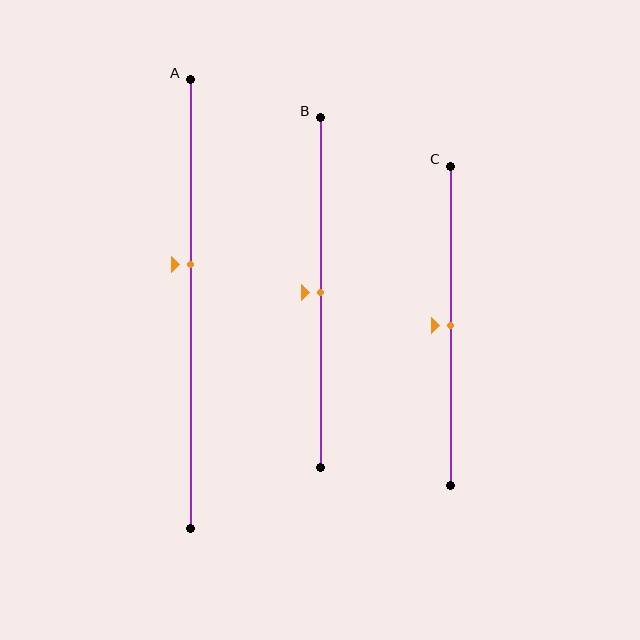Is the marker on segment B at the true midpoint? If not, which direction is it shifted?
Yes, the marker on segment B is at the true midpoint.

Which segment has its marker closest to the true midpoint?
Segment B has its marker closest to the true midpoint.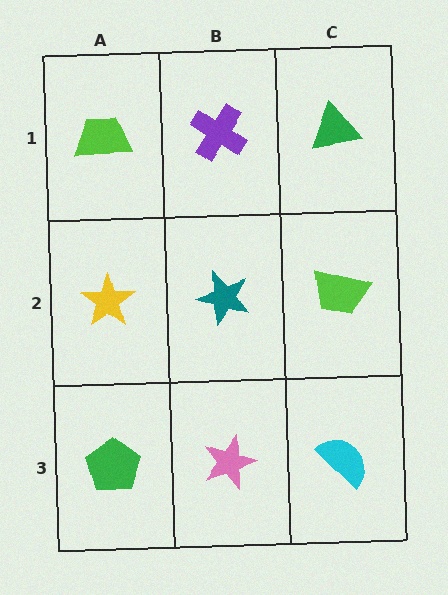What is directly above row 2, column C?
A green triangle.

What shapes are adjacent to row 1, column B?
A teal star (row 2, column B), a lime trapezoid (row 1, column A), a green triangle (row 1, column C).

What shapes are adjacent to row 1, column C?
A lime trapezoid (row 2, column C), a purple cross (row 1, column B).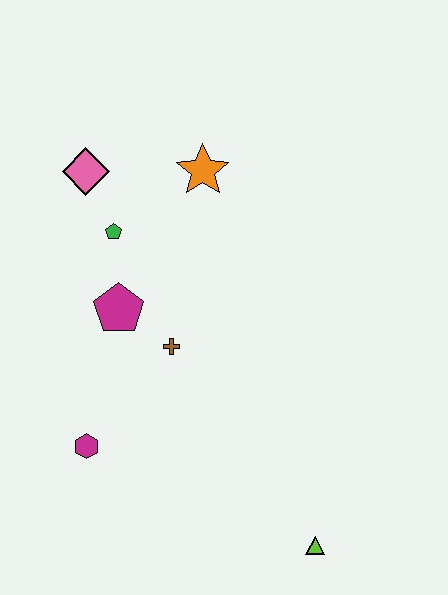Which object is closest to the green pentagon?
The pink diamond is closest to the green pentagon.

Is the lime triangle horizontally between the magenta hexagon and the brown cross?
No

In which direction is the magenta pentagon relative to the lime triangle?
The magenta pentagon is above the lime triangle.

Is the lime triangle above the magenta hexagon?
No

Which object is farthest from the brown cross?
The lime triangle is farthest from the brown cross.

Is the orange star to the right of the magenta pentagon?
Yes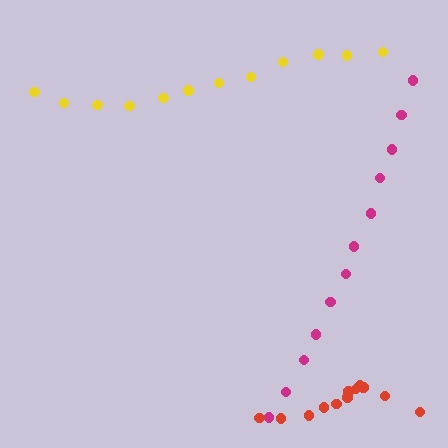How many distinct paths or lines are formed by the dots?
There are 3 distinct paths.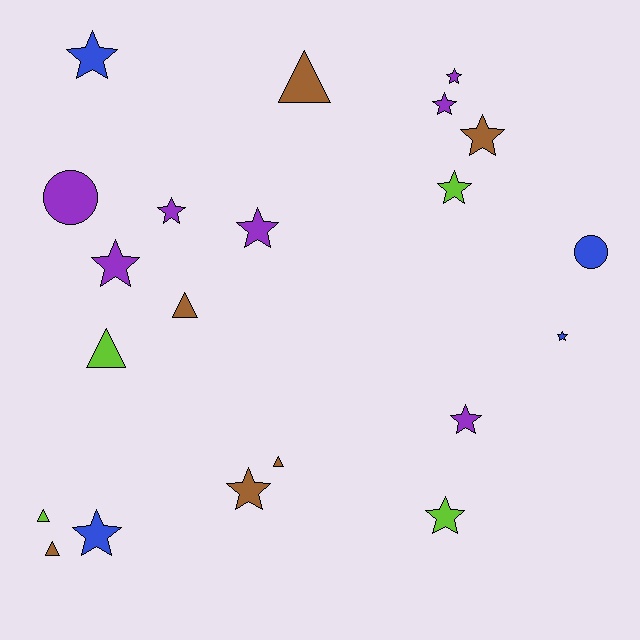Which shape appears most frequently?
Star, with 13 objects.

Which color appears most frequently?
Purple, with 7 objects.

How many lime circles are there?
There are no lime circles.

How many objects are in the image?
There are 21 objects.